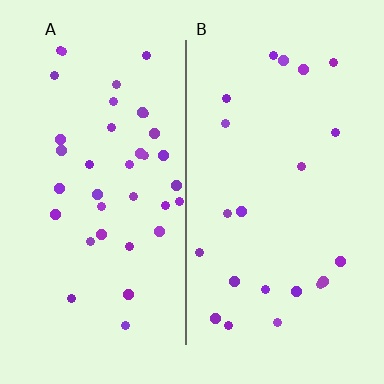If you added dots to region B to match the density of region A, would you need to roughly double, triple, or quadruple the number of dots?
Approximately double.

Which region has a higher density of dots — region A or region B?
A (the left).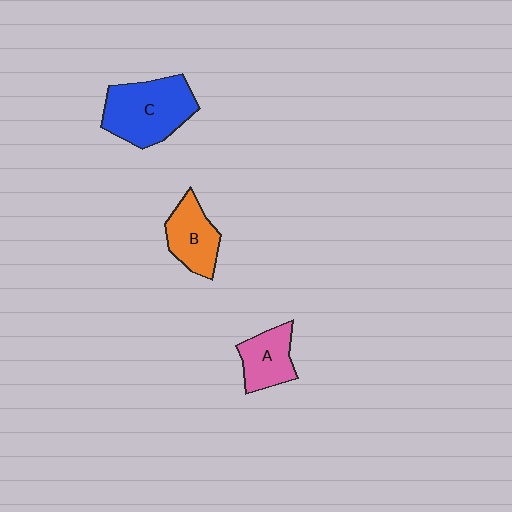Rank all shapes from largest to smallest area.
From largest to smallest: C (blue), B (orange), A (pink).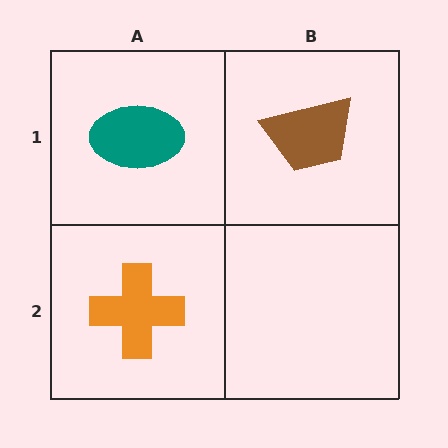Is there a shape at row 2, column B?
No, that cell is empty.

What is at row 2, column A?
An orange cross.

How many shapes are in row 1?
2 shapes.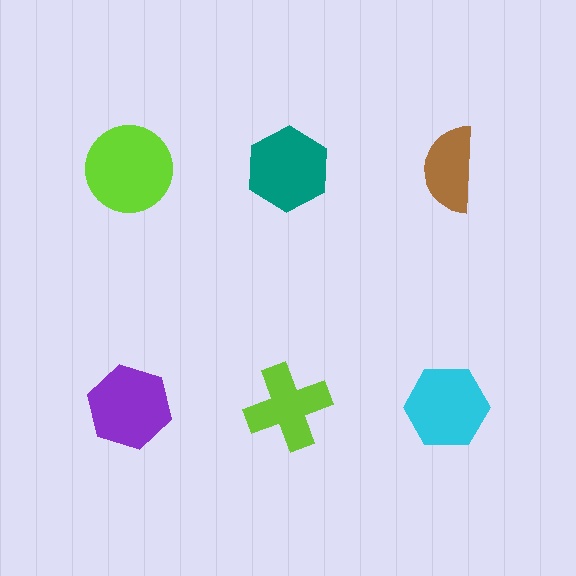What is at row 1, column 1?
A lime circle.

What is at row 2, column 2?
A lime cross.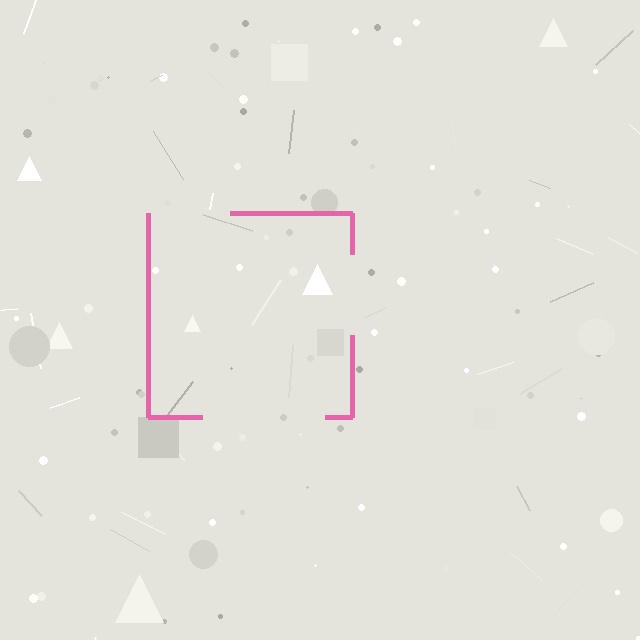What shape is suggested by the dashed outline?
The dashed outline suggests a square.